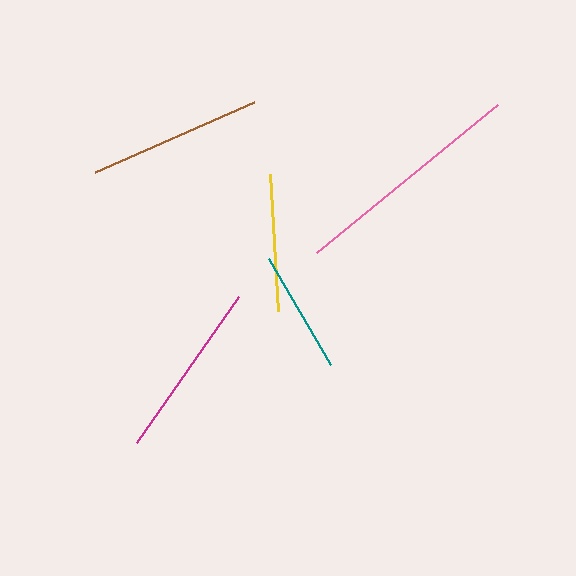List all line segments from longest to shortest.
From longest to shortest: pink, magenta, brown, yellow, teal.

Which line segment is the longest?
The pink line is the longest at approximately 234 pixels.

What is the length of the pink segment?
The pink segment is approximately 234 pixels long.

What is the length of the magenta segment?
The magenta segment is approximately 178 pixels long.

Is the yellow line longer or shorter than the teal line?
The yellow line is longer than the teal line.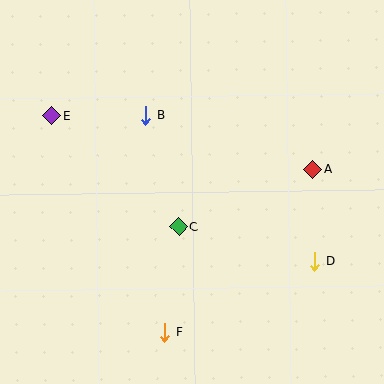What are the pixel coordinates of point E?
Point E is at (52, 115).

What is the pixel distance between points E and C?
The distance between E and C is 169 pixels.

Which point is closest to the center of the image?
Point C at (179, 227) is closest to the center.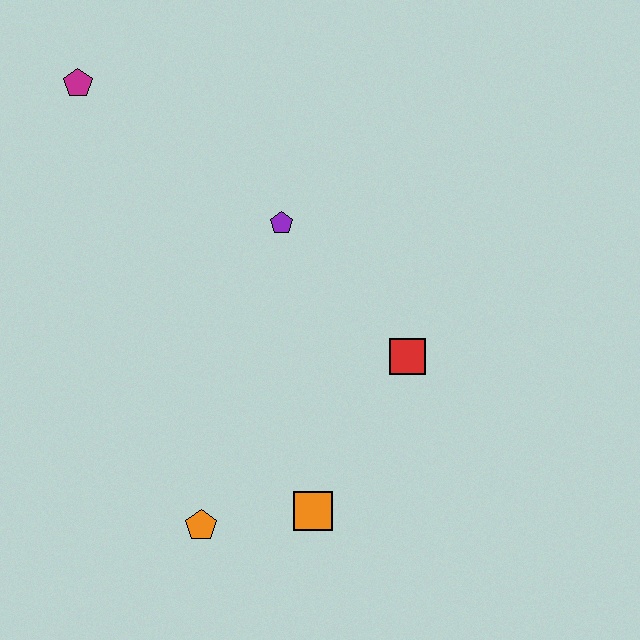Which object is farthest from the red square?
The magenta pentagon is farthest from the red square.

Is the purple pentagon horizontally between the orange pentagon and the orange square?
Yes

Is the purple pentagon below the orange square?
No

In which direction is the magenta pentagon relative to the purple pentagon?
The magenta pentagon is to the left of the purple pentagon.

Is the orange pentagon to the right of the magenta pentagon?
Yes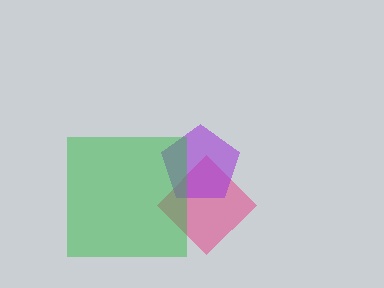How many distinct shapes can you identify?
There are 3 distinct shapes: a pink diamond, a purple pentagon, a green square.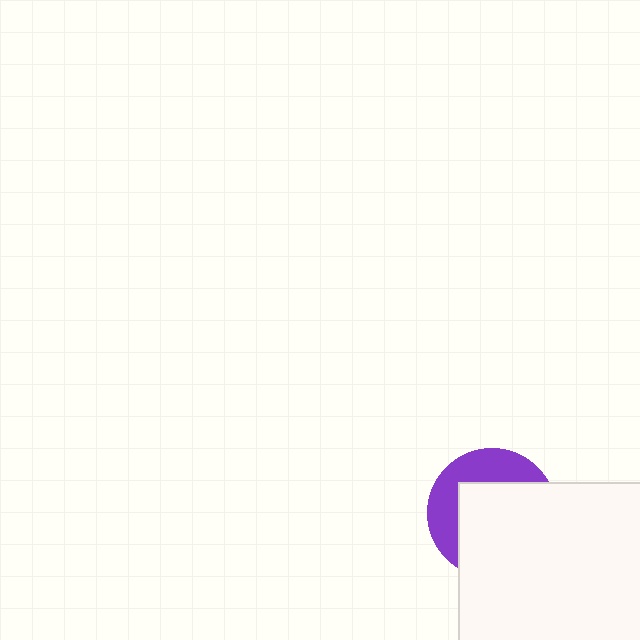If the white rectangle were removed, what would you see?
You would see the complete purple circle.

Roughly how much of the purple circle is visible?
A small part of it is visible (roughly 36%).